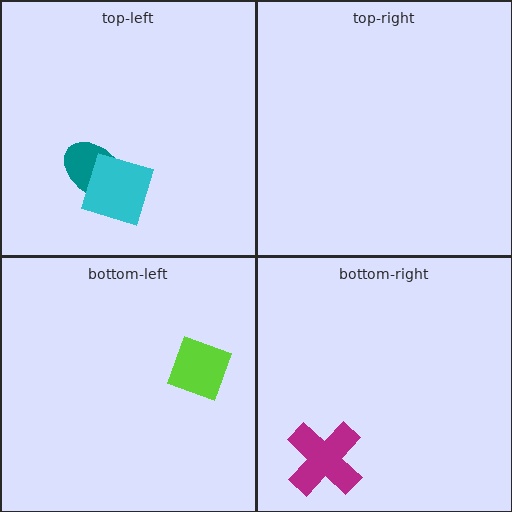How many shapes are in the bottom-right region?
1.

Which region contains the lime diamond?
The bottom-left region.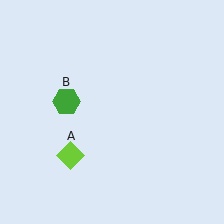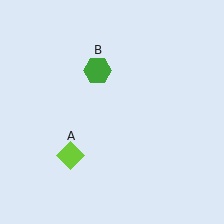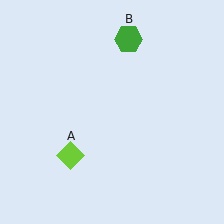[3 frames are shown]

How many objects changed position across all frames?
1 object changed position: green hexagon (object B).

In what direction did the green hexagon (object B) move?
The green hexagon (object B) moved up and to the right.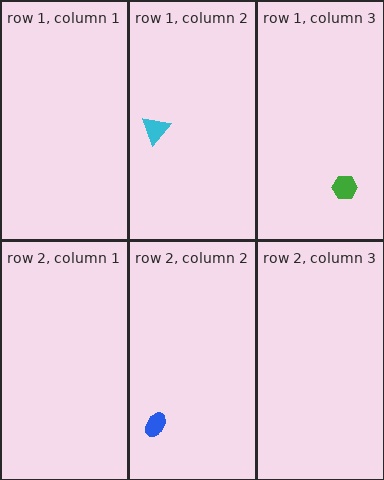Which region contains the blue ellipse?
The row 2, column 2 region.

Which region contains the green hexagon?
The row 1, column 3 region.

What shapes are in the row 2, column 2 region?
The blue ellipse.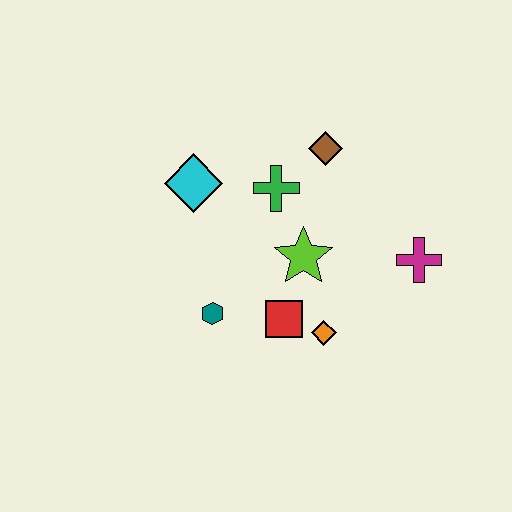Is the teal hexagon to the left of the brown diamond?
Yes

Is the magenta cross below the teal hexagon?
No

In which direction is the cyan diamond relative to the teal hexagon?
The cyan diamond is above the teal hexagon.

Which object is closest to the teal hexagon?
The red square is closest to the teal hexagon.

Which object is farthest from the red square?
The brown diamond is farthest from the red square.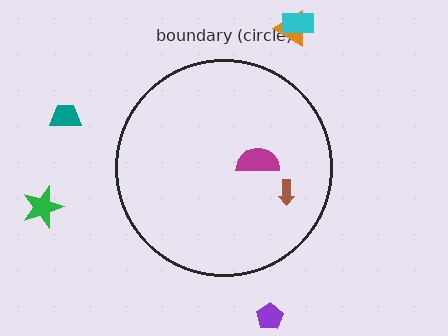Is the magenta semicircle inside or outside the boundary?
Inside.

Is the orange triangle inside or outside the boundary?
Outside.